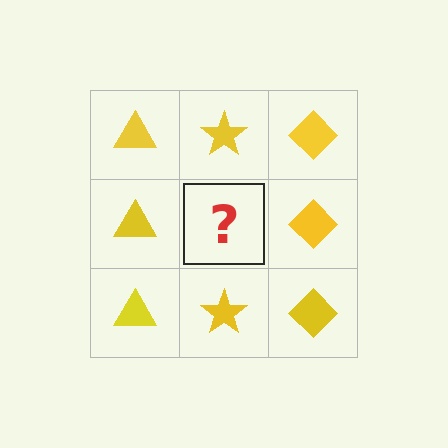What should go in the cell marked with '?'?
The missing cell should contain a yellow star.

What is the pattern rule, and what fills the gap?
The rule is that each column has a consistent shape. The gap should be filled with a yellow star.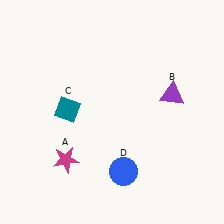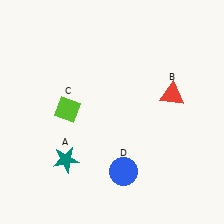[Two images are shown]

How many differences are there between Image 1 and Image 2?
There are 3 differences between the two images.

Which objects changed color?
A changed from magenta to teal. B changed from purple to red. C changed from teal to lime.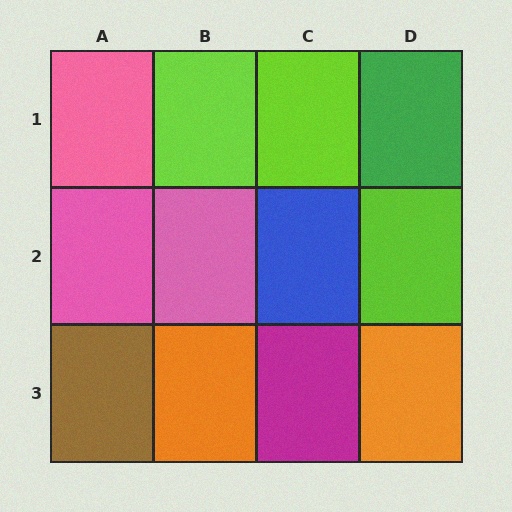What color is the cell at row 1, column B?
Lime.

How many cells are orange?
2 cells are orange.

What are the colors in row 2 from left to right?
Pink, pink, blue, lime.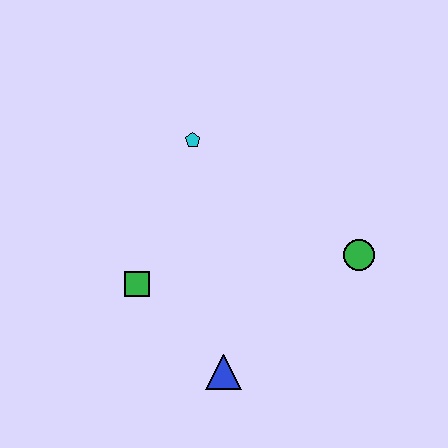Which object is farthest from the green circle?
The green square is farthest from the green circle.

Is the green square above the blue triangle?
Yes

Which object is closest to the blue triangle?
The green square is closest to the blue triangle.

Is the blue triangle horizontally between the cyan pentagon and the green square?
No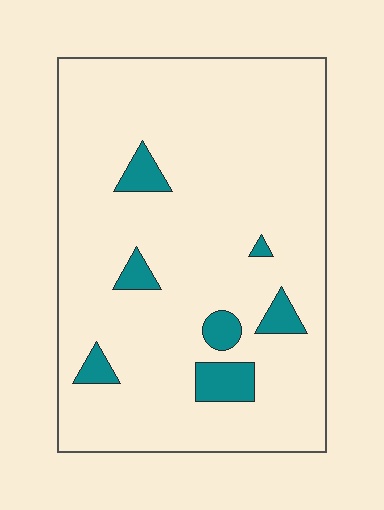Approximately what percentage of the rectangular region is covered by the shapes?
Approximately 10%.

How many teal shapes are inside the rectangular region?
7.